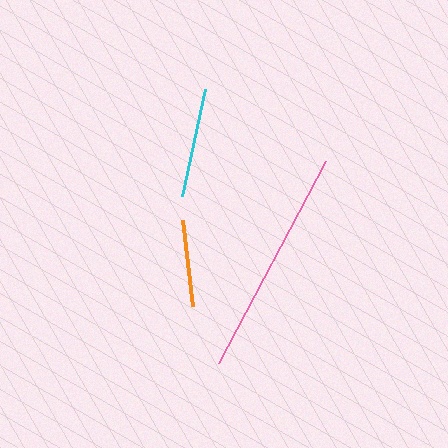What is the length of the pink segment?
The pink segment is approximately 229 pixels long.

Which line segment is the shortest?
The orange line is the shortest at approximately 87 pixels.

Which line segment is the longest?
The pink line is the longest at approximately 229 pixels.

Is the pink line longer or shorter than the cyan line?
The pink line is longer than the cyan line.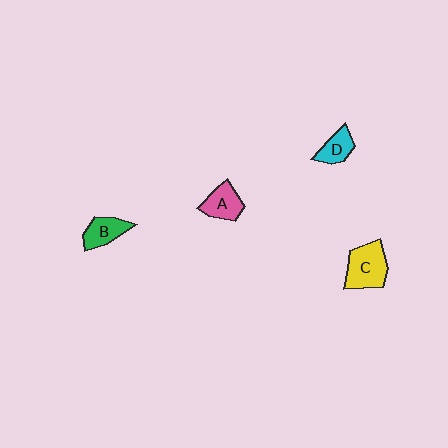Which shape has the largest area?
Shape C (yellow).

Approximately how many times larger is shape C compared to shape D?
Approximately 1.8 times.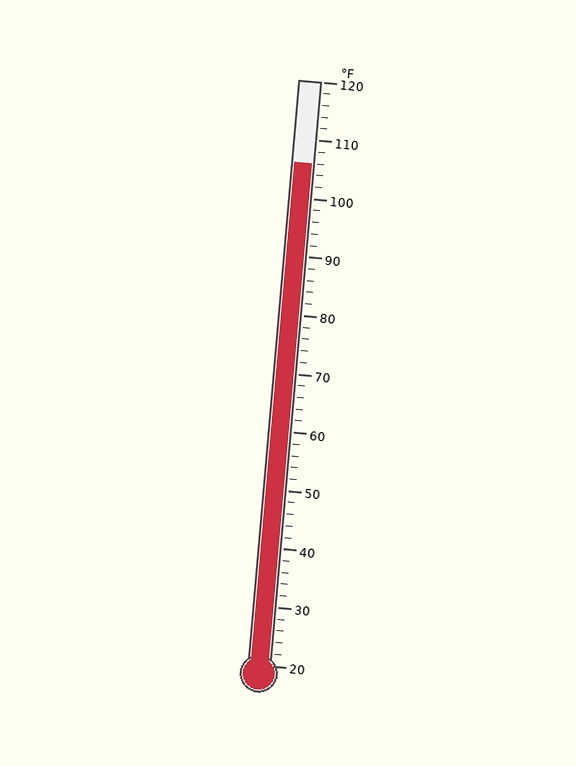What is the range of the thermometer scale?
The thermometer scale ranges from 20°F to 120°F.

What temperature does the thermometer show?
The thermometer shows approximately 106°F.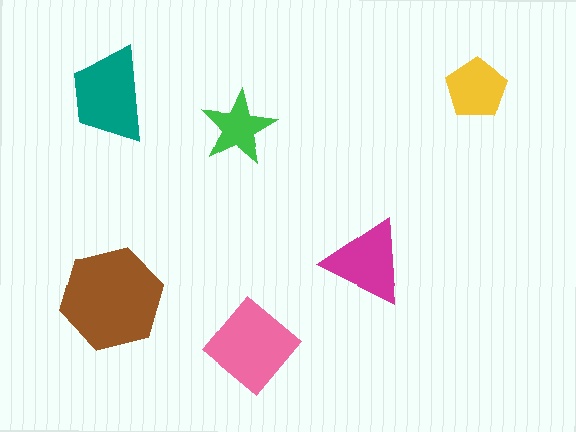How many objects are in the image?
There are 6 objects in the image.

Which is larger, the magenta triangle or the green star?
The magenta triangle.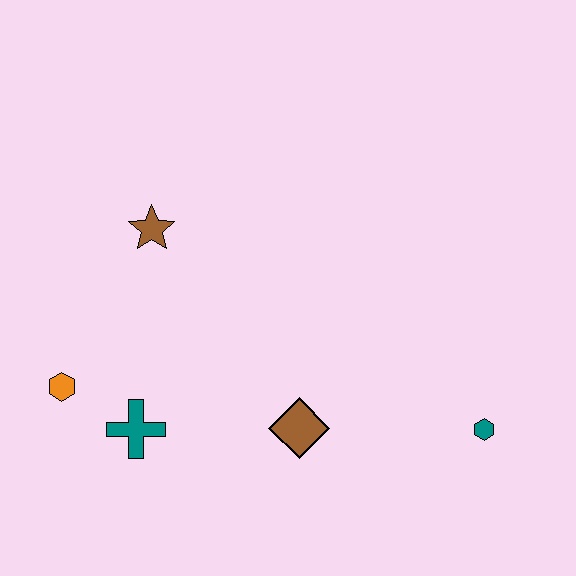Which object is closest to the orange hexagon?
The teal cross is closest to the orange hexagon.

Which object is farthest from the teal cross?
The teal hexagon is farthest from the teal cross.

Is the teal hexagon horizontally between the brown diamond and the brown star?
No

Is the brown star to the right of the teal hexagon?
No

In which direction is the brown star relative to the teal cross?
The brown star is above the teal cross.